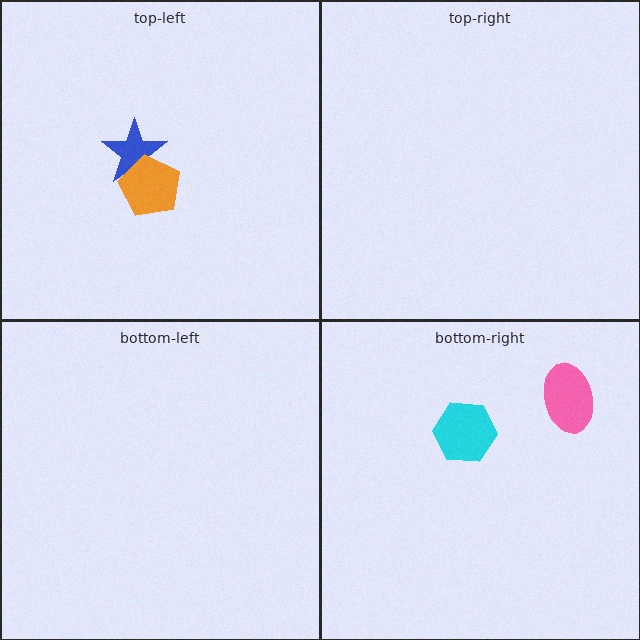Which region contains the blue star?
The top-left region.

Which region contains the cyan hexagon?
The bottom-right region.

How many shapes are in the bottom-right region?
2.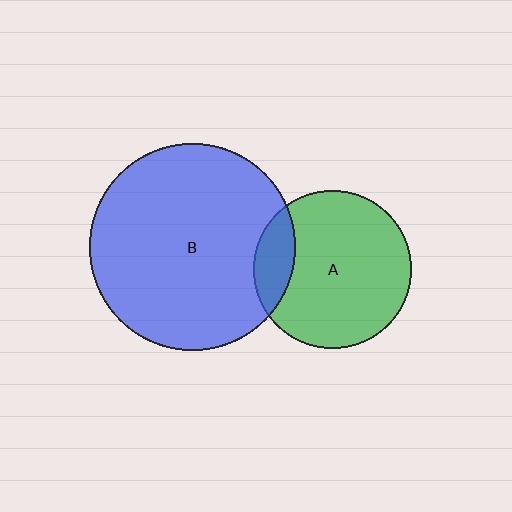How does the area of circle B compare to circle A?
Approximately 1.7 times.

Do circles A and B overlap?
Yes.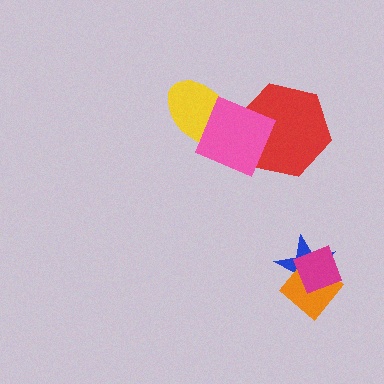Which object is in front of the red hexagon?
The pink diamond is in front of the red hexagon.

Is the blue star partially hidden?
Yes, it is partially covered by another shape.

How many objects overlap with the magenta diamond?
2 objects overlap with the magenta diamond.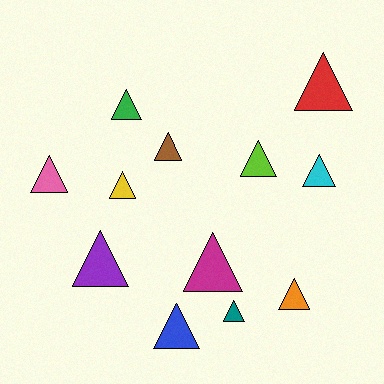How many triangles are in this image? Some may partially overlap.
There are 12 triangles.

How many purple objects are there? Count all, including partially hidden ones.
There is 1 purple object.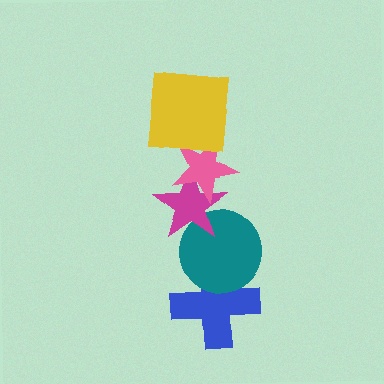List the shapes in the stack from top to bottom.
From top to bottom: the yellow square, the pink star, the magenta star, the teal circle, the blue cross.